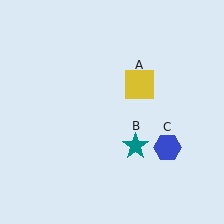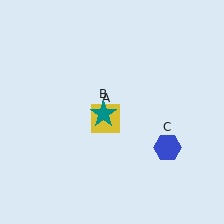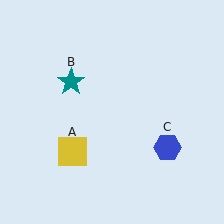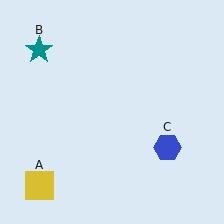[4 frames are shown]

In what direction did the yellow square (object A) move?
The yellow square (object A) moved down and to the left.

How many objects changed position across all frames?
2 objects changed position: yellow square (object A), teal star (object B).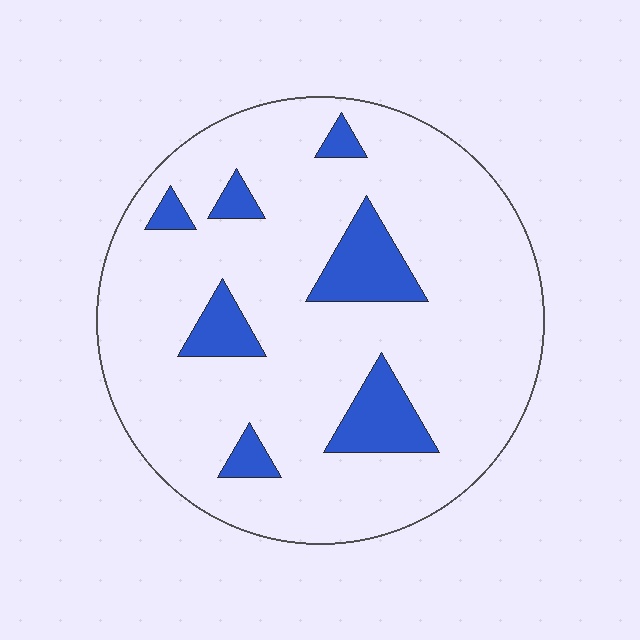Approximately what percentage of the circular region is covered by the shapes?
Approximately 15%.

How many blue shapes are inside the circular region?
7.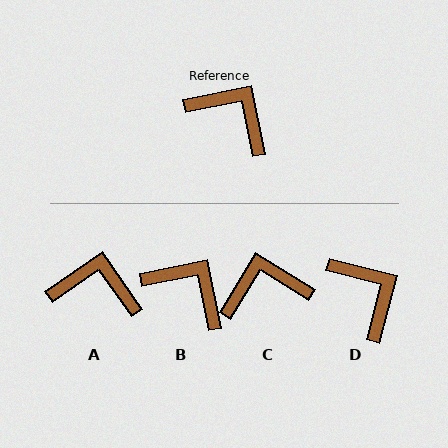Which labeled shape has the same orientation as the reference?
B.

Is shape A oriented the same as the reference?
No, it is off by about 24 degrees.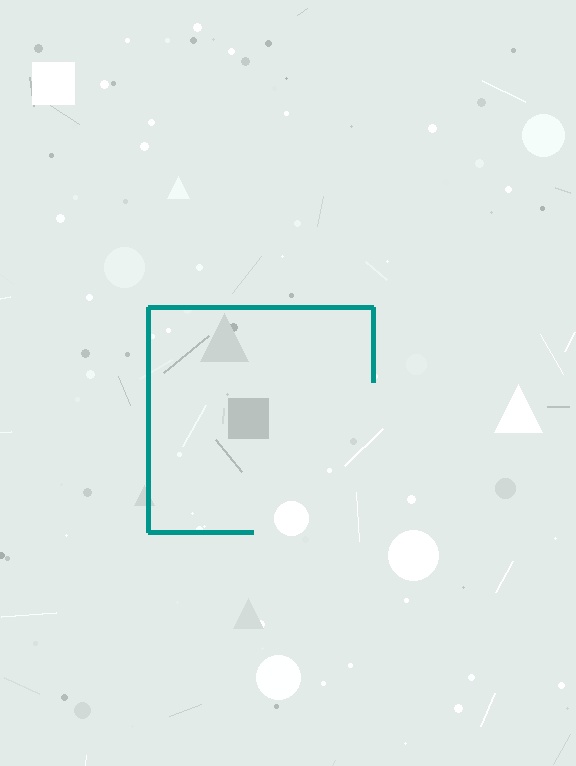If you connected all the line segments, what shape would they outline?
They would outline a square.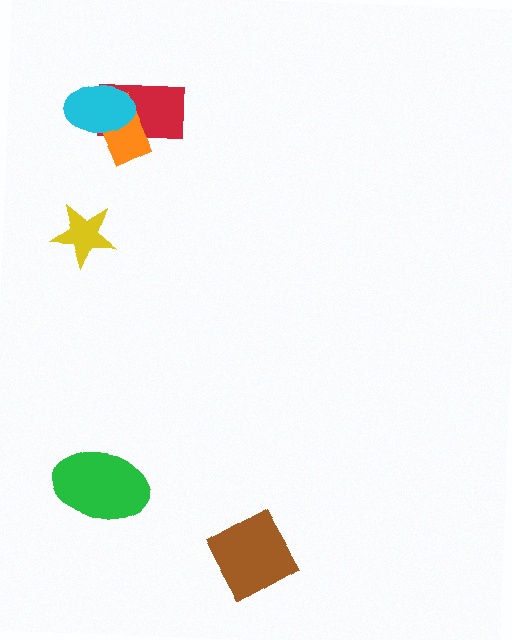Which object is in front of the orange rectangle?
The cyan ellipse is in front of the orange rectangle.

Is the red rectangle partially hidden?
Yes, it is partially covered by another shape.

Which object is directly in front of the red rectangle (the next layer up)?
The orange rectangle is directly in front of the red rectangle.